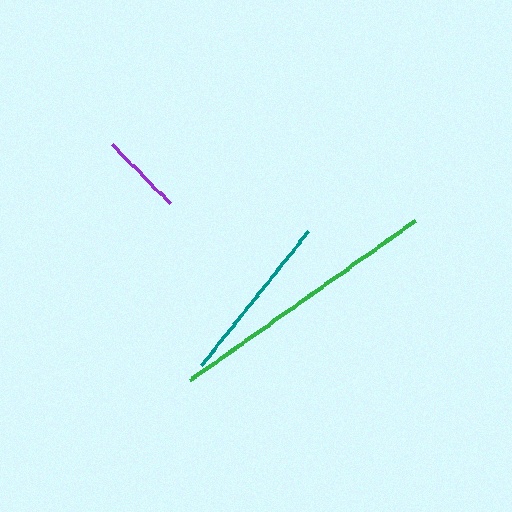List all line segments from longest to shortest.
From longest to shortest: green, teal, purple.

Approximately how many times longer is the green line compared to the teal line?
The green line is approximately 1.6 times the length of the teal line.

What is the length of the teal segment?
The teal segment is approximately 172 pixels long.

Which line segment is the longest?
The green line is the longest at approximately 276 pixels.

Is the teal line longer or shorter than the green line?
The green line is longer than the teal line.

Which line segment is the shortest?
The purple line is the shortest at approximately 82 pixels.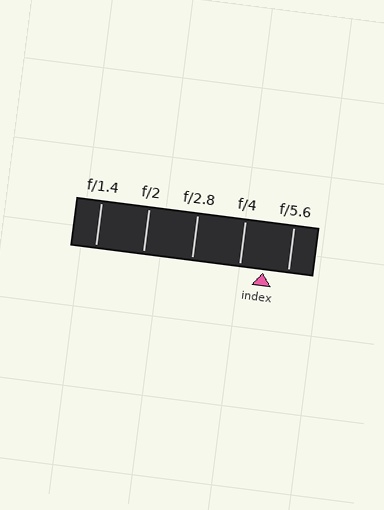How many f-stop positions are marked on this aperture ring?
There are 5 f-stop positions marked.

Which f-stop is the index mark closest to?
The index mark is closest to f/4.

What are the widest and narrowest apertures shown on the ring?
The widest aperture shown is f/1.4 and the narrowest is f/5.6.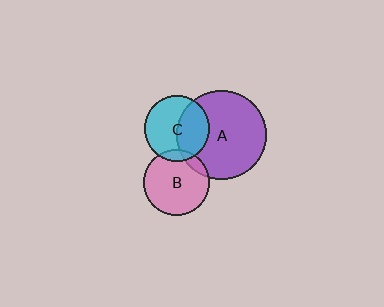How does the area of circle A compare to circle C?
Approximately 1.9 times.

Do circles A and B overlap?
Yes.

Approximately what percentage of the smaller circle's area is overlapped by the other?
Approximately 10%.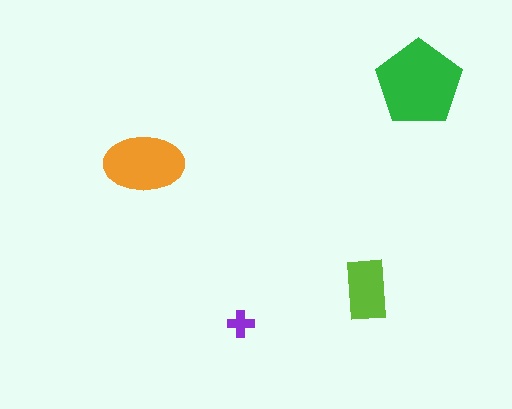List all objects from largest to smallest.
The green pentagon, the orange ellipse, the lime rectangle, the purple cross.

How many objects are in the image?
There are 4 objects in the image.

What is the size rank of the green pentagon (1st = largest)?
1st.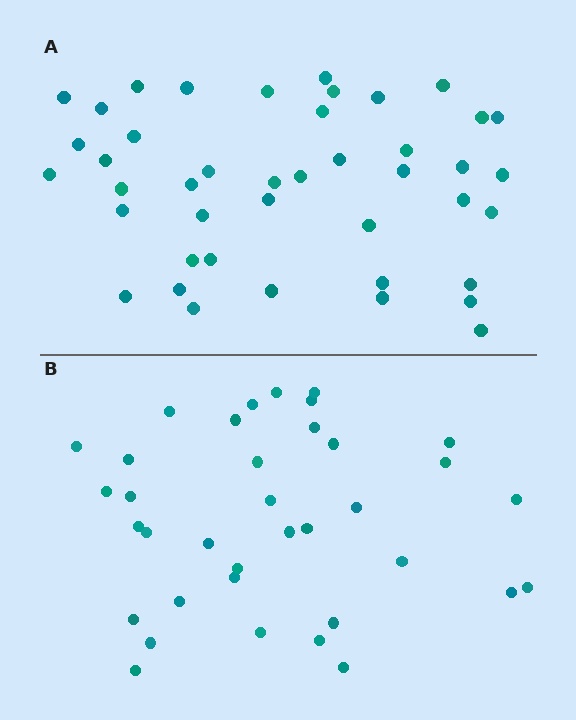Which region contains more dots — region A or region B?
Region A (the top region) has more dots.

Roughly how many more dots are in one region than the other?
Region A has roughly 8 or so more dots than region B.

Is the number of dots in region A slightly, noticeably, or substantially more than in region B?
Region A has only slightly more — the two regions are fairly close. The ratio is roughly 1.2 to 1.